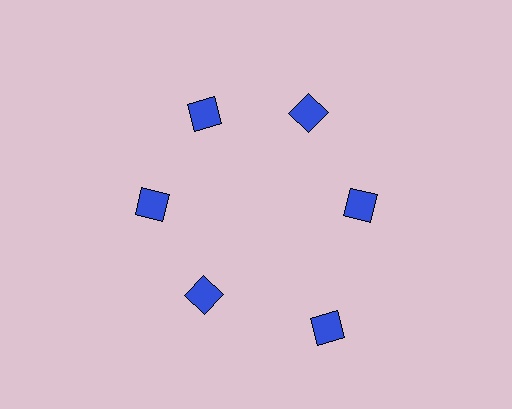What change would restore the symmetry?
The symmetry would be restored by moving it inward, back onto the ring so that all 6 squares sit at equal angles and equal distance from the center.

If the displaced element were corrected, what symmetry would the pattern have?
It would have 6-fold rotational symmetry — the pattern would map onto itself every 60 degrees.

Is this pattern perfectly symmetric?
No. The 6 blue squares are arranged in a ring, but one element near the 5 o'clock position is pushed outward from the center, breaking the 6-fold rotational symmetry.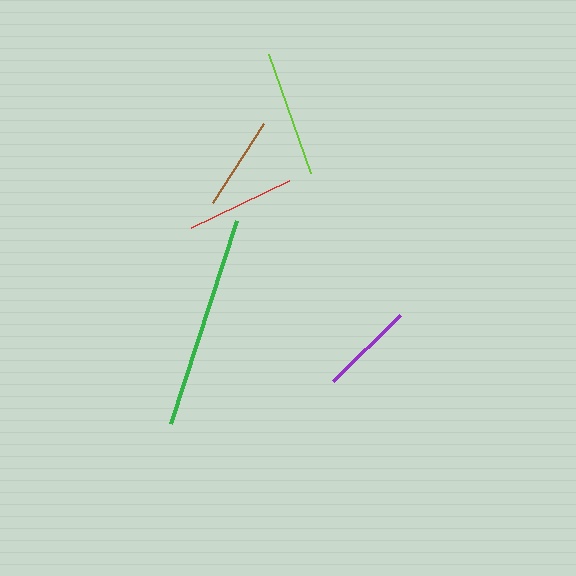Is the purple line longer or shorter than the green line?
The green line is longer than the purple line.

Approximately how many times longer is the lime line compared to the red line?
The lime line is approximately 1.2 times the length of the red line.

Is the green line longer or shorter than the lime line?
The green line is longer than the lime line.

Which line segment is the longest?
The green line is the longest at approximately 214 pixels.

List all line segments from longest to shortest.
From longest to shortest: green, lime, red, purple, brown.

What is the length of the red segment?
The red segment is approximately 109 pixels long.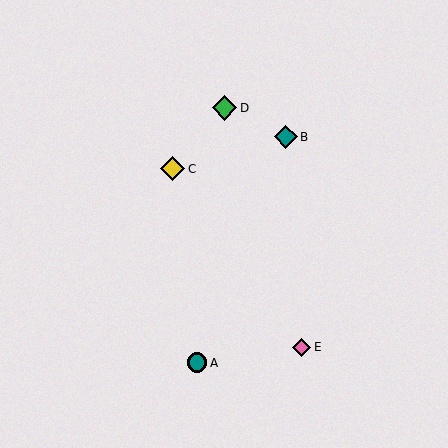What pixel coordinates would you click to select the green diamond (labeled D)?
Click at (225, 108) to select the green diamond D.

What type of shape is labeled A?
Shape A is a teal circle.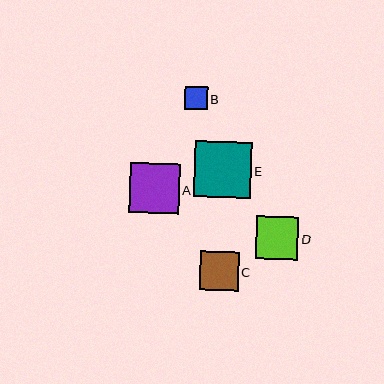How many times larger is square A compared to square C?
Square A is approximately 1.3 times the size of square C.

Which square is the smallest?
Square B is the smallest with a size of approximately 23 pixels.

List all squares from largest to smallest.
From largest to smallest: E, A, D, C, B.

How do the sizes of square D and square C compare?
Square D and square C are approximately the same size.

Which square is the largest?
Square E is the largest with a size of approximately 57 pixels.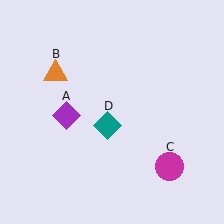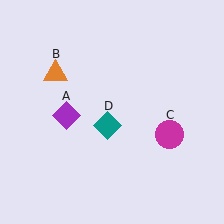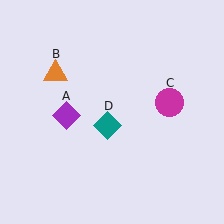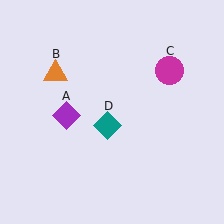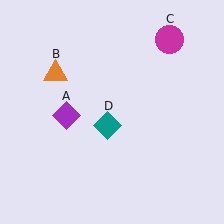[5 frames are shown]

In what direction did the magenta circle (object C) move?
The magenta circle (object C) moved up.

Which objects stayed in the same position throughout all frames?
Purple diamond (object A) and orange triangle (object B) and teal diamond (object D) remained stationary.